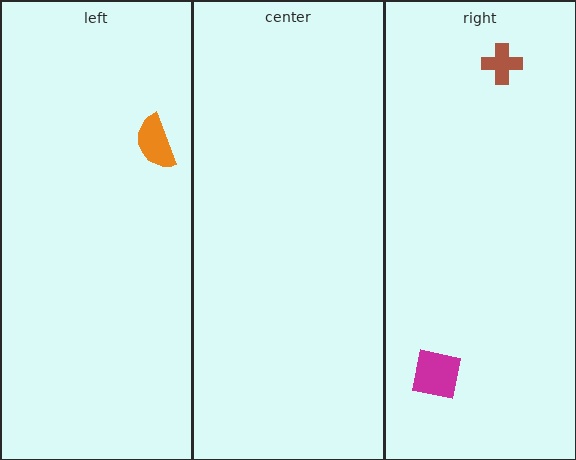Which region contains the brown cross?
The right region.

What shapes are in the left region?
The orange semicircle.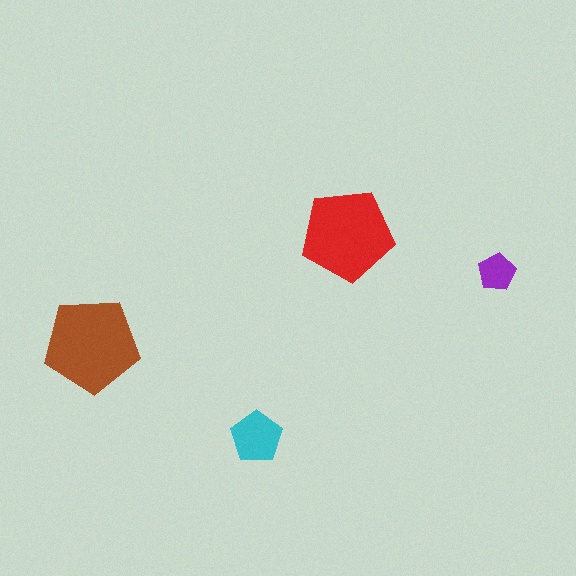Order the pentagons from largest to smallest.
the brown one, the red one, the cyan one, the purple one.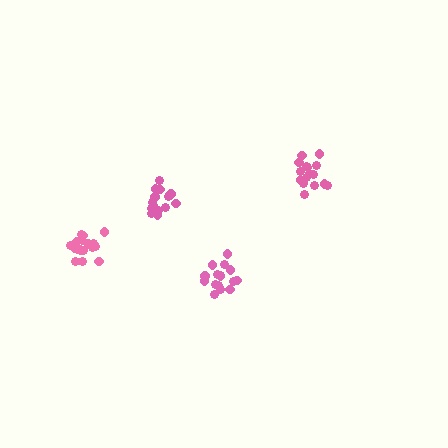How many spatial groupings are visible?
There are 4 spatial groupings.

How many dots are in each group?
Group 1: 14 dots, Group 2: 16 dots, Group 3: 16 dots, Group 4: 19 dots (65 total).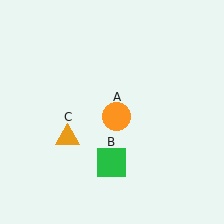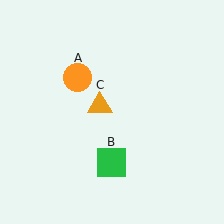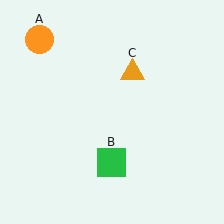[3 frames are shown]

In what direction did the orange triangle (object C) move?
The orange triangle (object C) moved up and to the right.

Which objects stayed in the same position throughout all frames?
Green square (object B) remained stationary.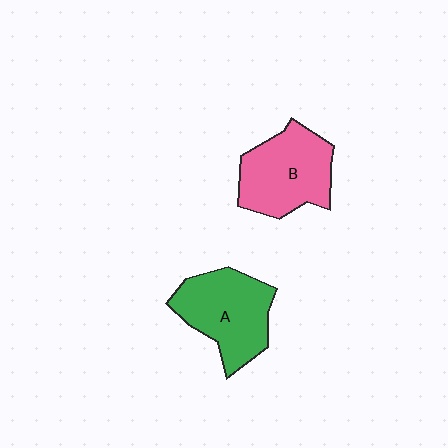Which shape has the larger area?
Shape A (green).